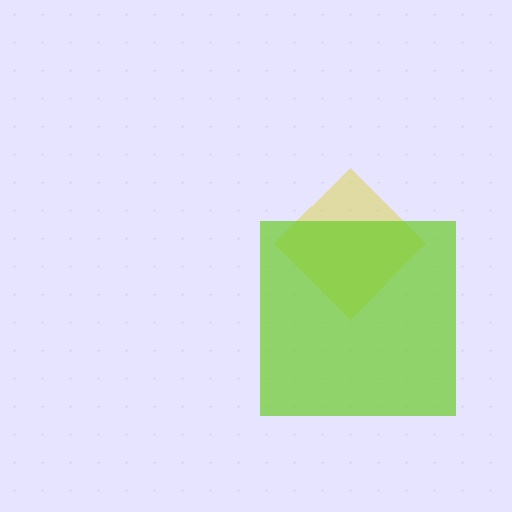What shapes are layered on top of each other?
The layered shapes are: a yellow diamond, a lime square.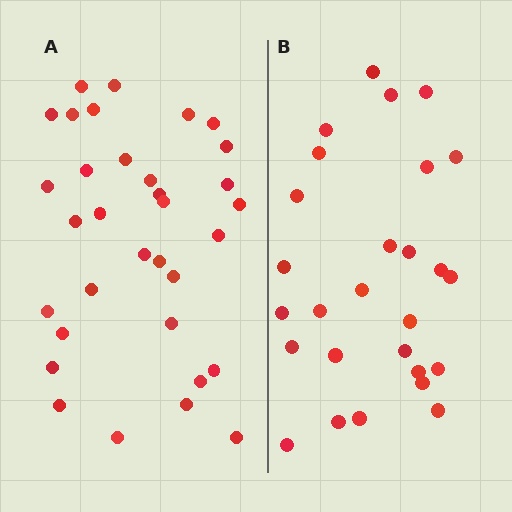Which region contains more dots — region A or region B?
Region A (the left region) has more dots.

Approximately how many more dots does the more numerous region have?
Region A has about 6 more dots than region B.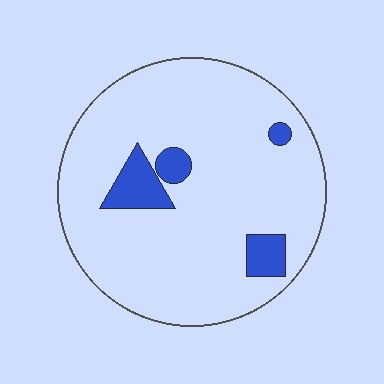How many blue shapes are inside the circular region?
4.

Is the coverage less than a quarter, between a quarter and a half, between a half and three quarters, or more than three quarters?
Less than a quarter.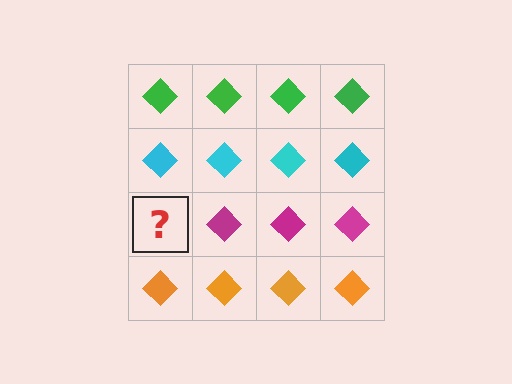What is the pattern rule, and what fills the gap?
The rule is that each row has a consistent color. The gap should be filled with a magenta diamond.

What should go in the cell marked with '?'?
The missing cell should contain a magenta diamond.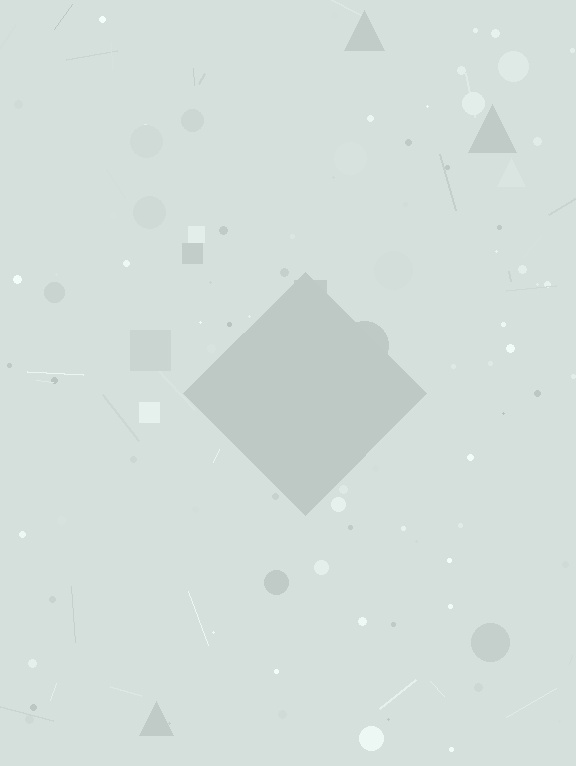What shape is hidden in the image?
A diamond is hidden in the image.